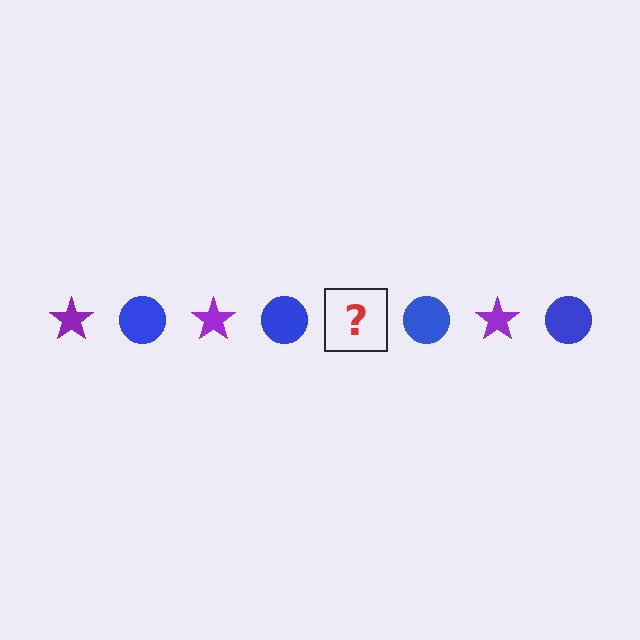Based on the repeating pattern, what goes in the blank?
The blank should be a purple star.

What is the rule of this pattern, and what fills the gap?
The rule is that the pattern alternates between purple star and blue circle. The gap should be filled with a purple star.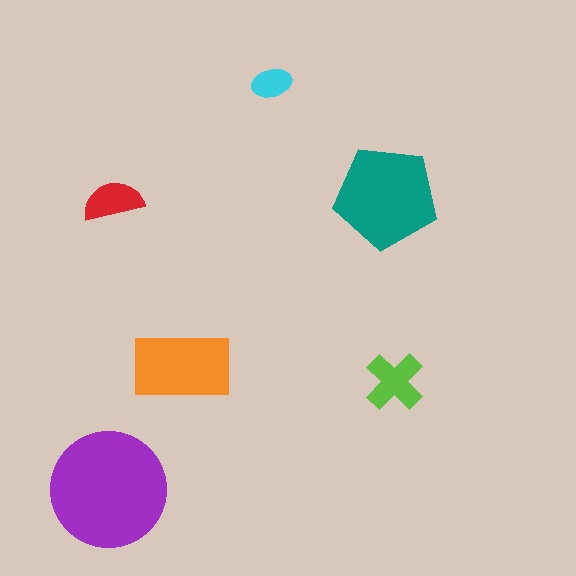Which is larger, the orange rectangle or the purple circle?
The purple circle.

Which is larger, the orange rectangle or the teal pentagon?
The teal pentagon.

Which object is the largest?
The purple circle.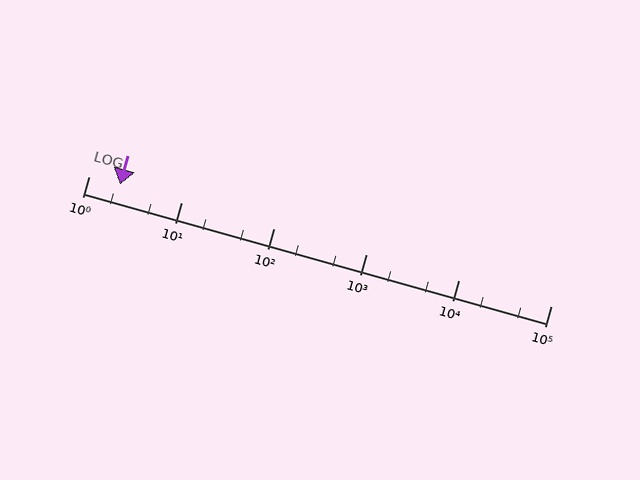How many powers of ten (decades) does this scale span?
The scale spans 5 decades, from 1 to 100000.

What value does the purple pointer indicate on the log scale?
The pointer indicates approximately 2.2.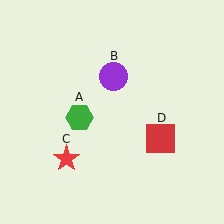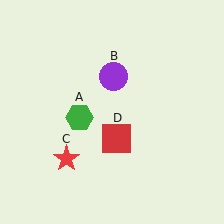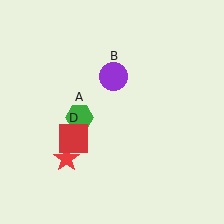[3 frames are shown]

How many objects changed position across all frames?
1 object changed position: red square (object D).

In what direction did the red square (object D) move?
The red square (object D) moved left.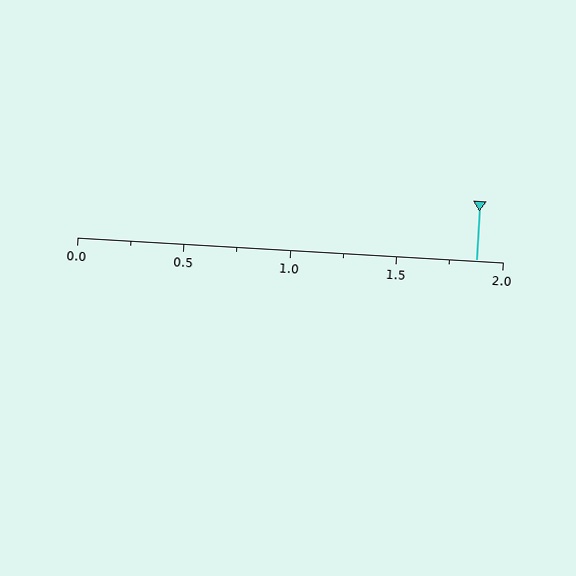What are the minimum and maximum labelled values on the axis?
The axis runs from 0.0 to 2.0.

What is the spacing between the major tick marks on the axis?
The major ticks are spaced 0.5 apart.